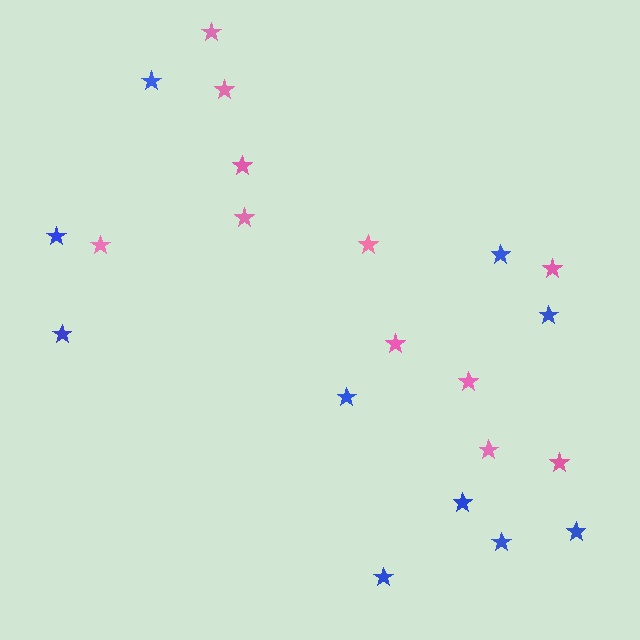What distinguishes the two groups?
There are 2 groups: one group of blue stars (10) and one group of pink stars (11).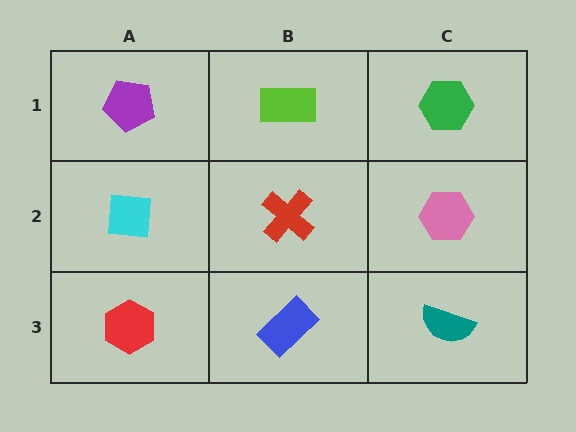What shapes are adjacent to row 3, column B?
A red cross (row 2, column B), a red hexagon (row 3, column A), a teal semicircle (row 3, column C).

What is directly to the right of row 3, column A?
A blue rectangle.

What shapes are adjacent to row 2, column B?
A lime rectangle (row 1, column B), a blue rectangle (row 3, column B), a cyan square (row 2, column A), a pink hexagon (row 2, column C).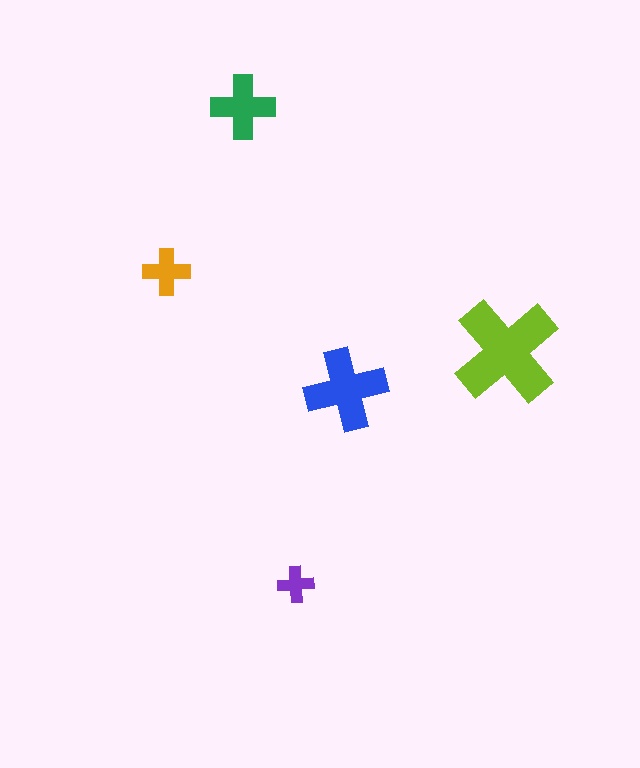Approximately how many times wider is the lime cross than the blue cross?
About 1.5 times wider.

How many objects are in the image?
There are 5 objects in the image.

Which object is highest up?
The green cross is topmost.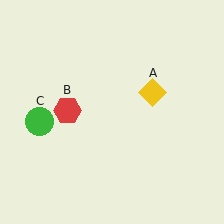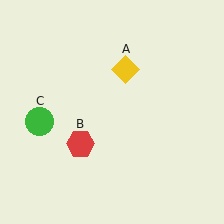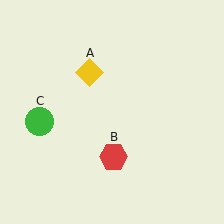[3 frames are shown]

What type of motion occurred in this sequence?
The yellow diamond (object A), red hexagon (object B) rotated counterclockwise around the center of the scene.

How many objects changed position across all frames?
2 objects changed position: yellow diamond (object A), red hexagon (object B).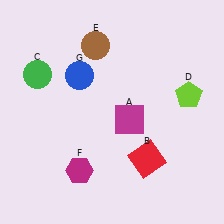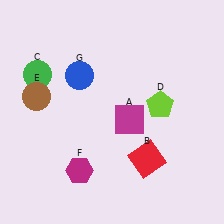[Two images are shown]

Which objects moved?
The objects that moved are: the lime pentagon (D), the brown circle (E).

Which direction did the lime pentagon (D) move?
The lime pentagon (D) moved left.